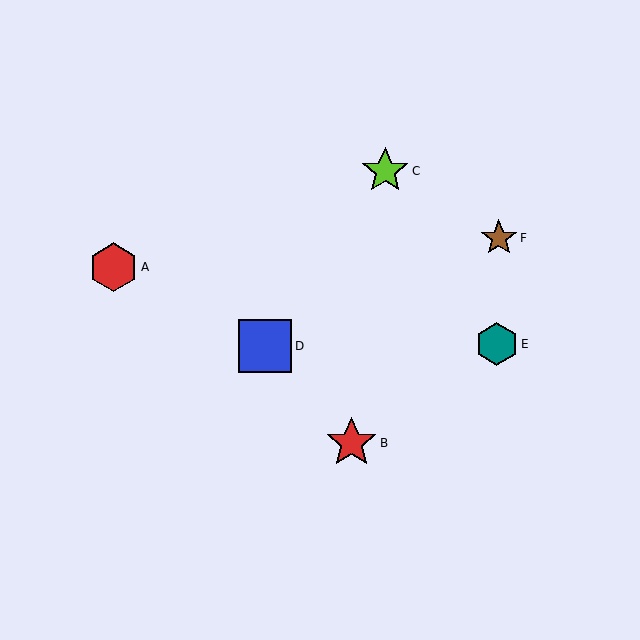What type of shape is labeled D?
Shape D is a blue square.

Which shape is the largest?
The blue square (labeled D) is the largest.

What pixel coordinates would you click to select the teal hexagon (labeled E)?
Click at (497, 344) to select the teal hexagon E.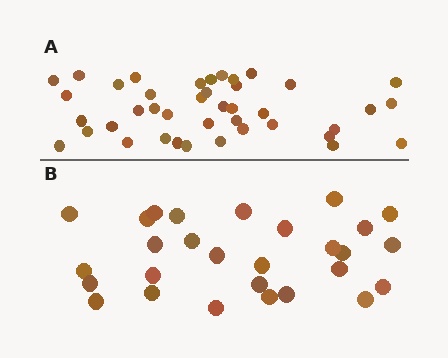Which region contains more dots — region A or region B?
Region A (the top region) has more dots.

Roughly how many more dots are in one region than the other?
Region A has approximately 15 more dots than region B.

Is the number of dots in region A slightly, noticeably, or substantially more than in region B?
Region A has substantially more. The ratio is roughly 1.5 to 1.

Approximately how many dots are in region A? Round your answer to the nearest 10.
About 40 dots. (The exact count is 41, which rounds to 40.)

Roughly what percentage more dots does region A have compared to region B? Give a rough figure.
About 45% more.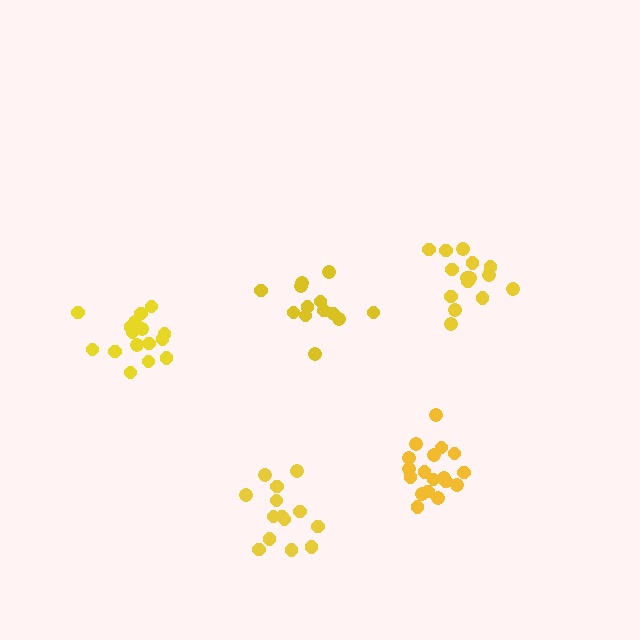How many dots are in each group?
Group 1: 18 dots, Group 2: 13 dots, Group 3: 15 dots, Group 4: 14 dots, Group 5: 17 dots (77 total).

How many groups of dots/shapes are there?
There are 5 groups.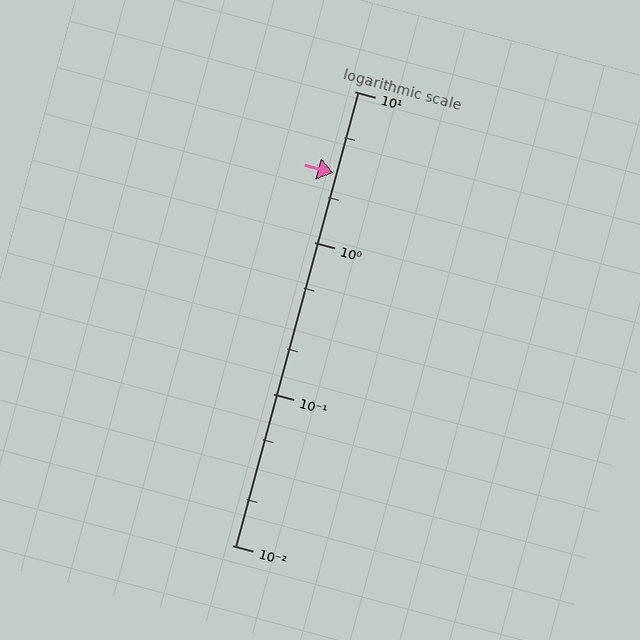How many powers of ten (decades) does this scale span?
The scale spans 3 decades, from 0.01 to 10.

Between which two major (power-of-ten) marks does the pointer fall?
The pointer is between 1 and 10.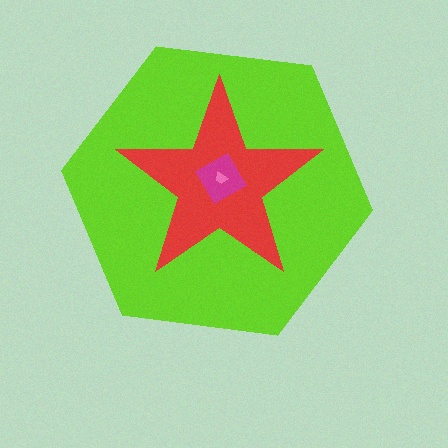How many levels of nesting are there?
4.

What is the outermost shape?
The lime hexagon.